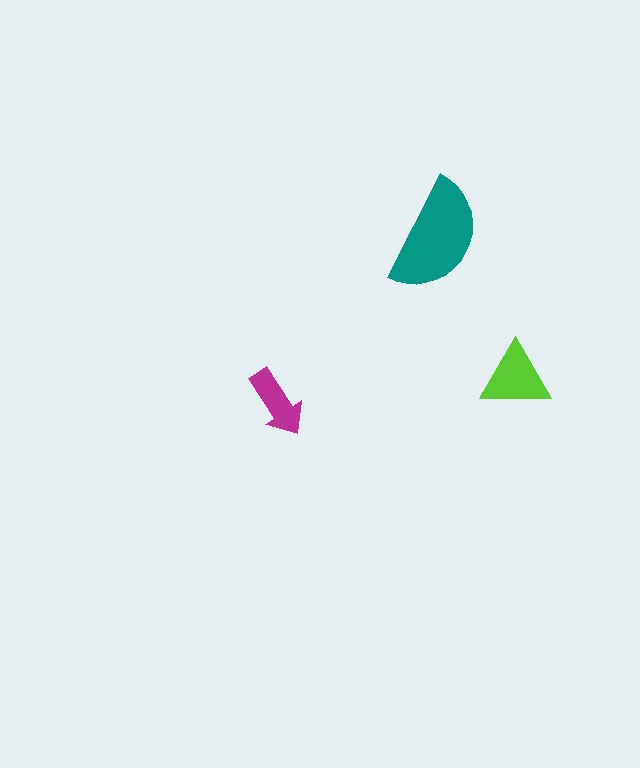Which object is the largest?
The teal semicircle.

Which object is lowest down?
The magenta arrow is bottommost.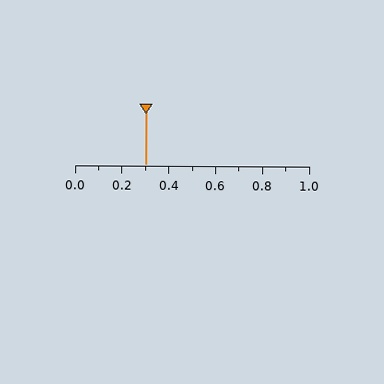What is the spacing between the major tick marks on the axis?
The major ticks are spaced 0.2 apart.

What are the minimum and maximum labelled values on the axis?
The axis runs from 0.0 to 1.0.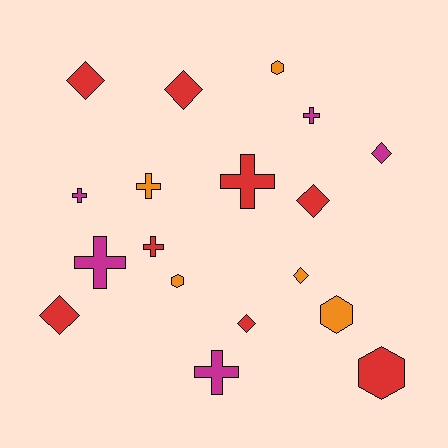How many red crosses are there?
There are 2 red crosses.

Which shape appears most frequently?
Diamond, with 7 objects.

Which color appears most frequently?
Red, with 8 objects.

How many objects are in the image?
There are 18 objects.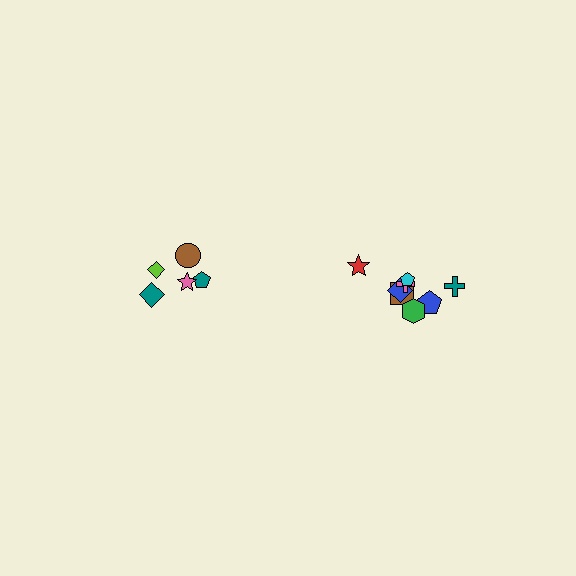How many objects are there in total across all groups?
There are 13 objects.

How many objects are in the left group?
There are 5 objects.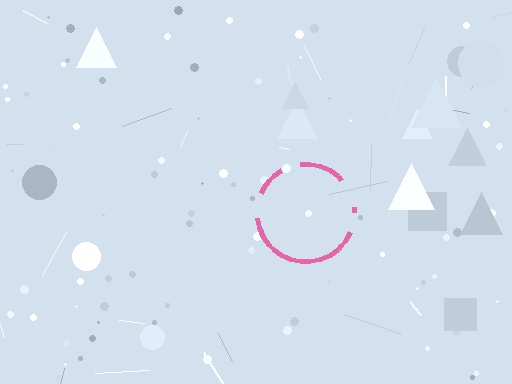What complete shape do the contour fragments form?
The contour fragments form a circle.